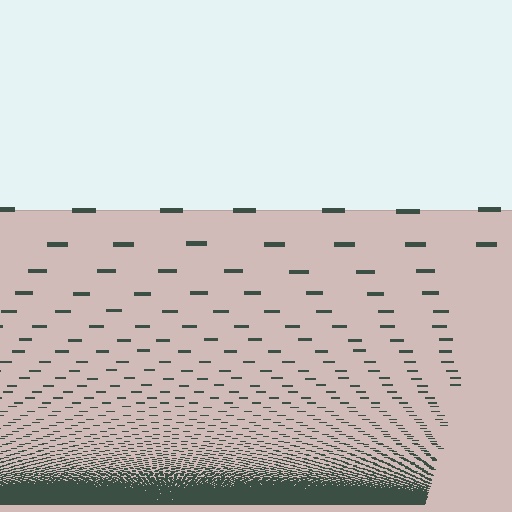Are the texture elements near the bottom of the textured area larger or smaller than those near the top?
Smaller. The gradient is inverted — elements near the bottom are smaller and denser.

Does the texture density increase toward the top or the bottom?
Density increases toward the bottom.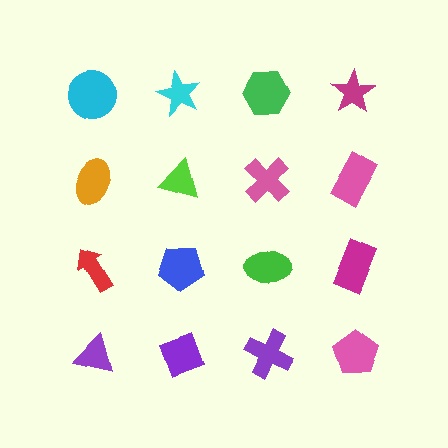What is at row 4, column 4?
A pink pentagon.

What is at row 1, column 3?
A green hexagon.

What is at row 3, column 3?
A green ellipse.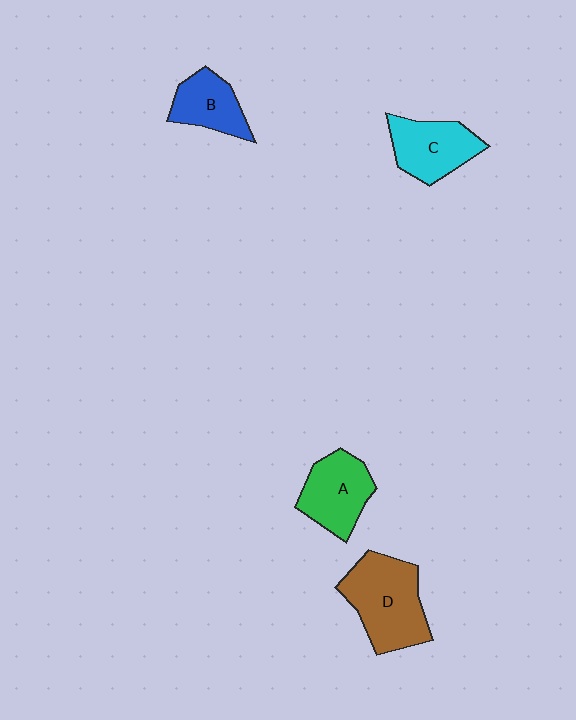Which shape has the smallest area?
Shape B (blue).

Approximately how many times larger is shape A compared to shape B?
Approximately 1.3 times.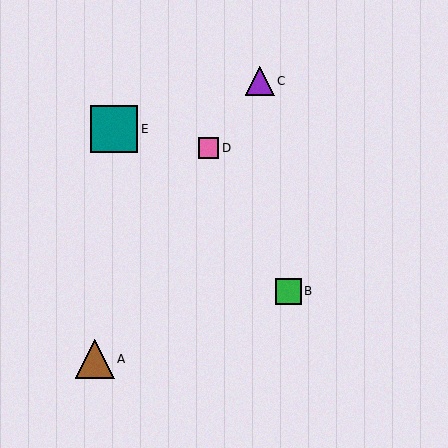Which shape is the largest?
The teal square (labeled E) is the largest.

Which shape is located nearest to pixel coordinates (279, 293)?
The green square (labeled B) at (288, 291) is nearest to that location.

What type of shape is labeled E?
Shape E is a teal square.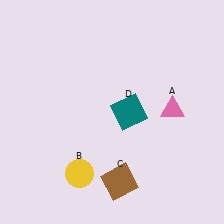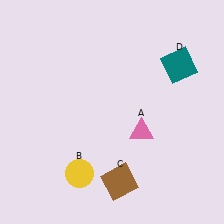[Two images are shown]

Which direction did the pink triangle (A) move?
The pink triangle (A) moved left.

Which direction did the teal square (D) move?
The teal square (D) moved right.